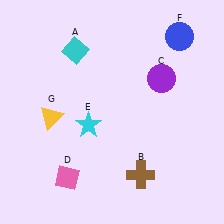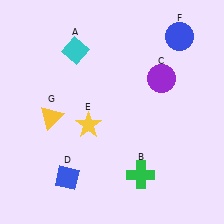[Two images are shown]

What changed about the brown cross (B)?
In Image 1, B is brown. In Image 2, it changed to green.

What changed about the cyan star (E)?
In Image 1, E is cyan. In Image 2, it changed to yellow.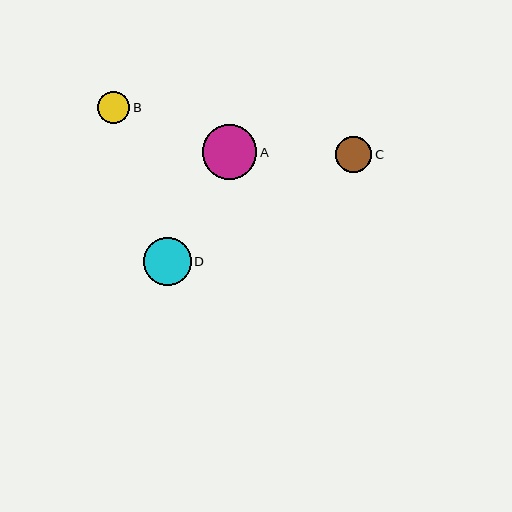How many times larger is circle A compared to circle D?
Circle A is approximately 1.1 times the size of circle D.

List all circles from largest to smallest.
From largest to smallest: A, D, C, B.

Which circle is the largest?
Circle A is the largest with a size of approximately 55 pixels.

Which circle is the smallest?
Circle B is the smallest with a size of approximately 32 pixels.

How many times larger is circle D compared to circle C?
Circle D is approximately 1.3 times the size of circle C.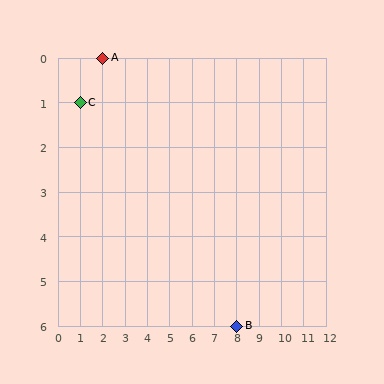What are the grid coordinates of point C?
Point C is at grid coordinates (1, 1).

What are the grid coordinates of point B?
Point B is at grid coordinates (8, 6).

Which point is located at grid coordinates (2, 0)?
Point A is at (2, 0).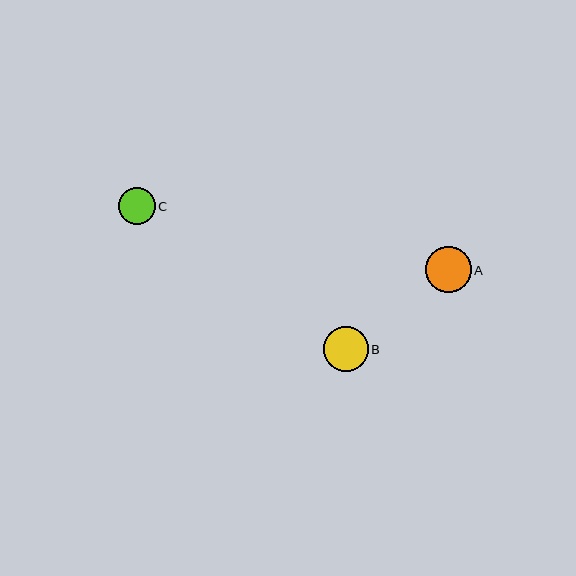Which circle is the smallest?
Circle C is the smallest with a size of approximately 36 pixels.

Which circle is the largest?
Circle A is the largest with a size of approximately 46 pixels.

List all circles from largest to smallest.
From largest to smallest: A, B, C.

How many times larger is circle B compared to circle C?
Circle B is approximately 1.2 times the size of circle C.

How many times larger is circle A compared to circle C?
Circle A is approximately 1.3 times the size of circle C.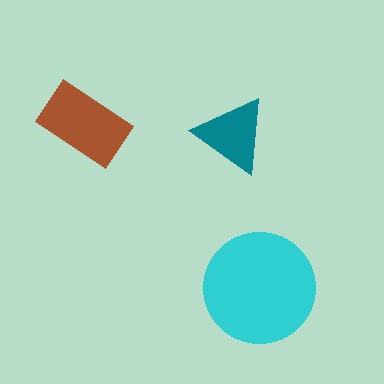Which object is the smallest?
The teal triangle.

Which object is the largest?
The cyan circle.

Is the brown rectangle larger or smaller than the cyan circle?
Smaller.